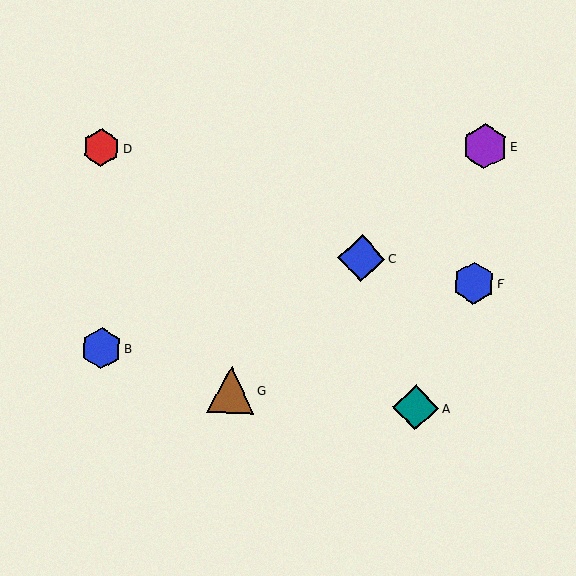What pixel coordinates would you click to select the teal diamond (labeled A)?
Click at (416, 408) to select the teal diamond A.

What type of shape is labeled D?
Shape D is a red hexagon.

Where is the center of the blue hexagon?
The center of the blue hexagon is at (101, 348).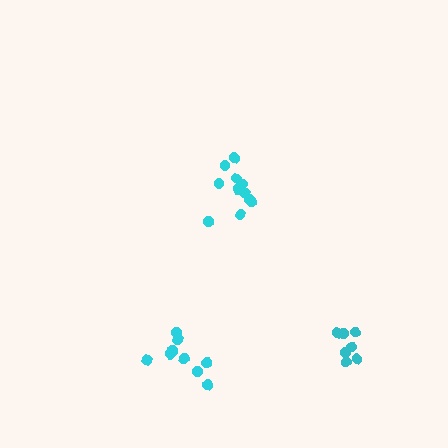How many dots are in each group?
Group 1: 11 dots, Group 2: 7 dots, Group 3: 10 dots (28 total).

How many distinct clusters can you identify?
There are 3 distinct clusters.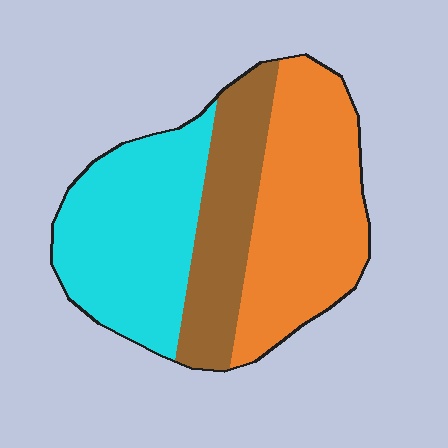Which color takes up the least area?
Brown, at roughly 25%.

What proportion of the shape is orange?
Orange takes up about two fifths (2/5) of the shape.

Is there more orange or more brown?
Orange.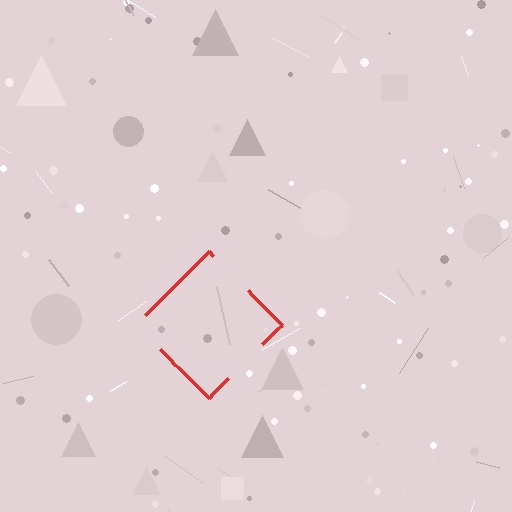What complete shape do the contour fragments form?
The contour fragments form a diamond.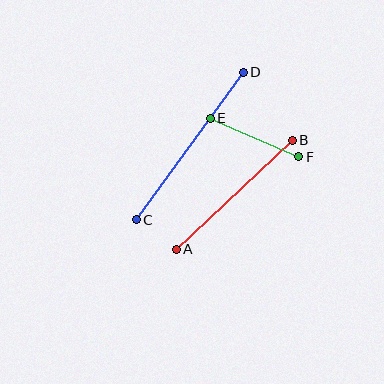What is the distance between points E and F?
The distance is approximately 97 pixels.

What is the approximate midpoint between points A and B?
The midpoint is at approximately (234, 195) pixels.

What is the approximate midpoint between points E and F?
The midpoint is at approximately (255, 138) pixels.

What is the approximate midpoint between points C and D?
The midpoint is at approximately (190, 146) pixels.